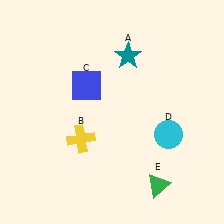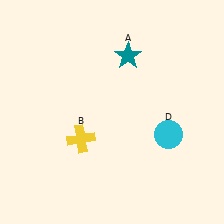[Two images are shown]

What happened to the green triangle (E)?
The green triangle (E) was removed in Image 2. It was in the bottom-right area of Image 1.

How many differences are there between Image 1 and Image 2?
There are 2 differences between the two images.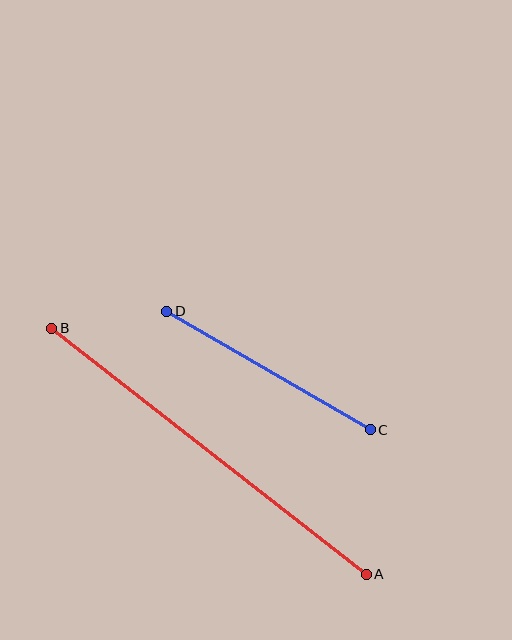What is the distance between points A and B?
The distance is approximately 399 pixels.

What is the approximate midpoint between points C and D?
The midpoint is at approximately (268, 371) pixels.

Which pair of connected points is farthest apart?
Points A and B are farthest apart.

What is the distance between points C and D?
The distance is approximately 235 pixels.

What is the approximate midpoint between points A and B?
The midpoint is at approximately (209, 451) pixels.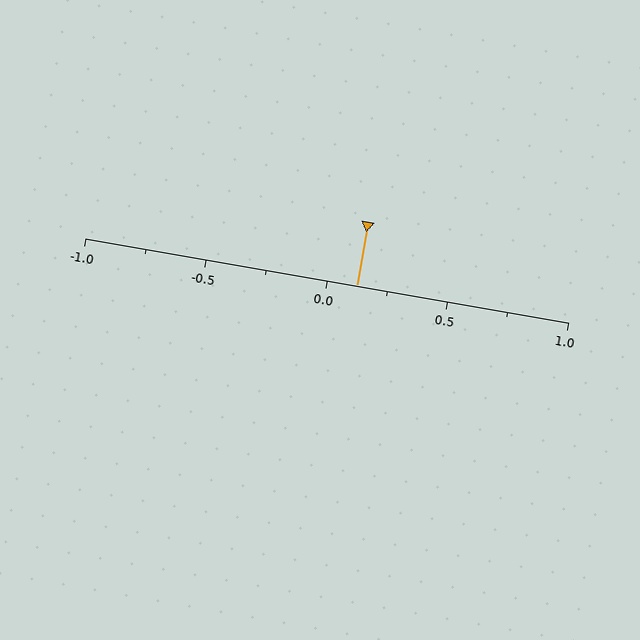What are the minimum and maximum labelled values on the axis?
The axis runs from -1.0 to 1.0.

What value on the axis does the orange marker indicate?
The marker indicates approximately 0.12.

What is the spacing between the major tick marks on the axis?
The major ticks are spaced 0.5 apart.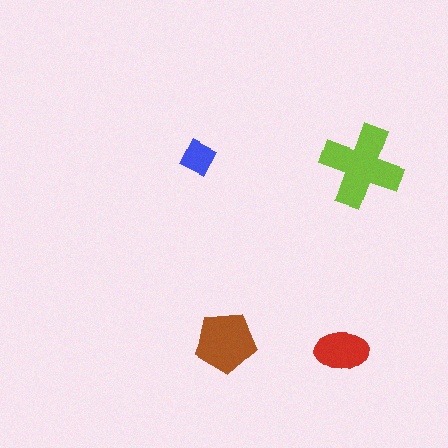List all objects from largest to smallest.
The lime cross, the brown pentagon, the red ellipse, the blue square.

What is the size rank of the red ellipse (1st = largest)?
3rd.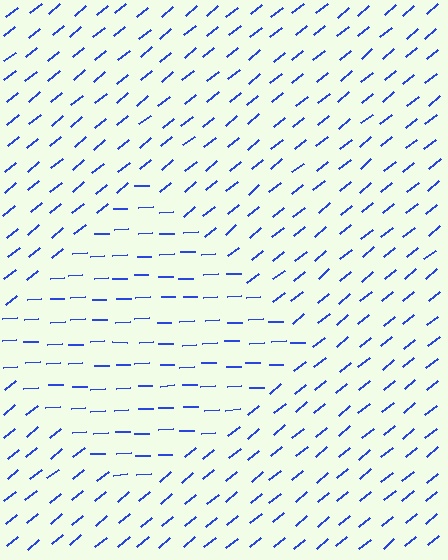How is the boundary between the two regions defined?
The boundary is defined purely by a change in line orientation (approximately 37 degrees difference). All lines are the same color and thickness.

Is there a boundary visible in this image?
Yes, there is a texture boundary formed by a change in line orientation.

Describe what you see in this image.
The image is filled with small blue line segments. A diamond region in the image has lines oriented differently from the surrounding lines, creating a visible texture boundary.